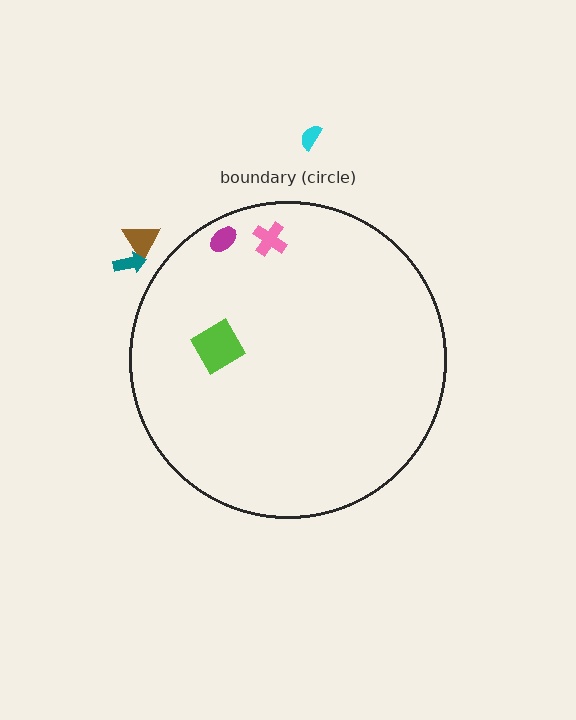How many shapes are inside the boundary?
3 inside, 3 outside.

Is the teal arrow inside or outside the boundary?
Outside.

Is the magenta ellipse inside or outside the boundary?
Inside.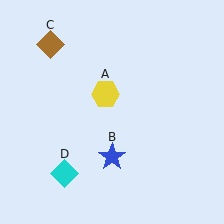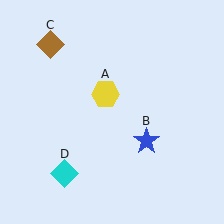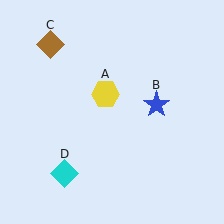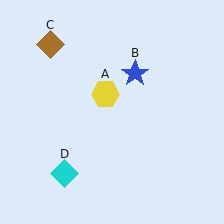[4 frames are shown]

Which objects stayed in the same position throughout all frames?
Yellow hexagon (object A) and brown diamond (object C) and cyan diamond (object D) remained stationary.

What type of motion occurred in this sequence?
The blue star (object B) rotated counterclockwise around the center of the scene.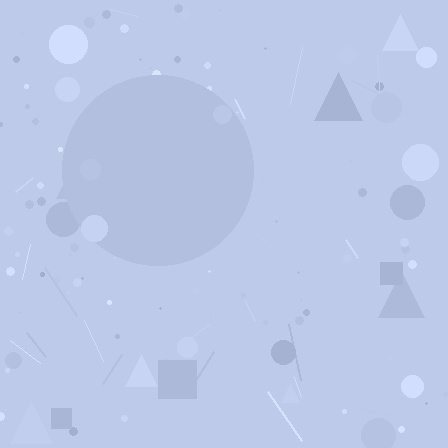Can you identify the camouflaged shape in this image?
The camouflaged shape is a circle.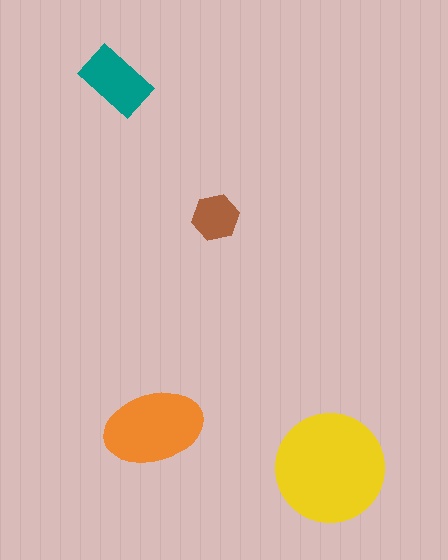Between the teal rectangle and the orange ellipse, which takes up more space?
The orange ellipse.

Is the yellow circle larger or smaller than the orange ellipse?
Larger.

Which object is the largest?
The yellow circle.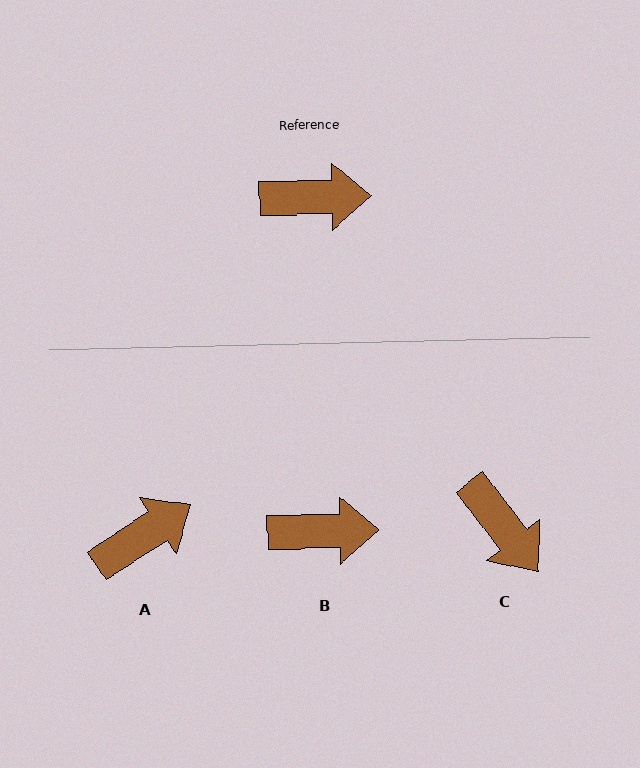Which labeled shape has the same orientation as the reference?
B.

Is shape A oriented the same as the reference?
No, it is off by about 32 degrees.